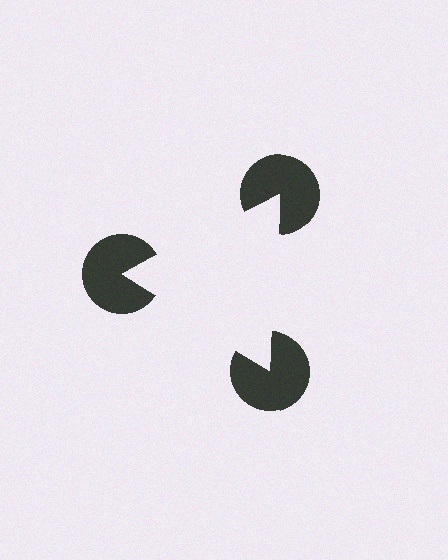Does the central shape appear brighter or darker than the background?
It typically appears slightly brighter than the background, even though no actual brightness change is drawn.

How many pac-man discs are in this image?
There are 3 — one at each vertex of the illusory triangle.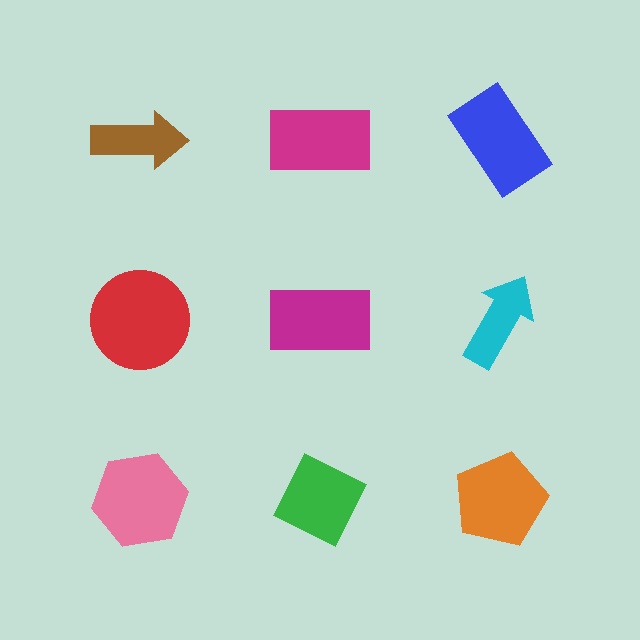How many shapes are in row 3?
3 shapes.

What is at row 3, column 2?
A green diamond.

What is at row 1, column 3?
A blue rectangle.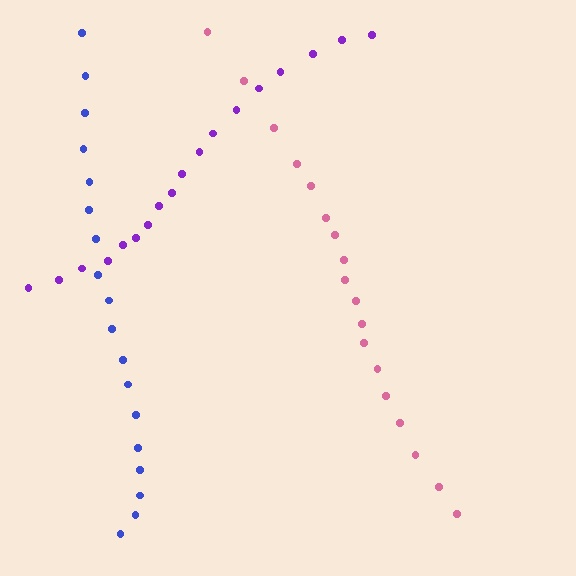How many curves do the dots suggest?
There are 3 distinct paths.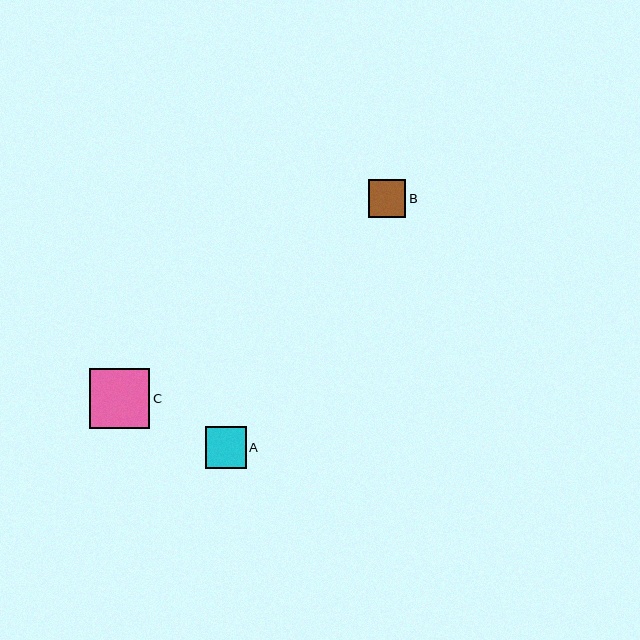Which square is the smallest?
Square B is the smallest with a size of approximately 37 pixels.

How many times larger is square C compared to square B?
Square C is approximately 1.6 times the size of square B.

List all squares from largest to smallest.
From largest to smallest: C, A, B.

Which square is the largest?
Square C is the largest with a size of approximately 60 pixels.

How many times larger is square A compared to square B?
Square A is approximately 1.1 times the size of square B.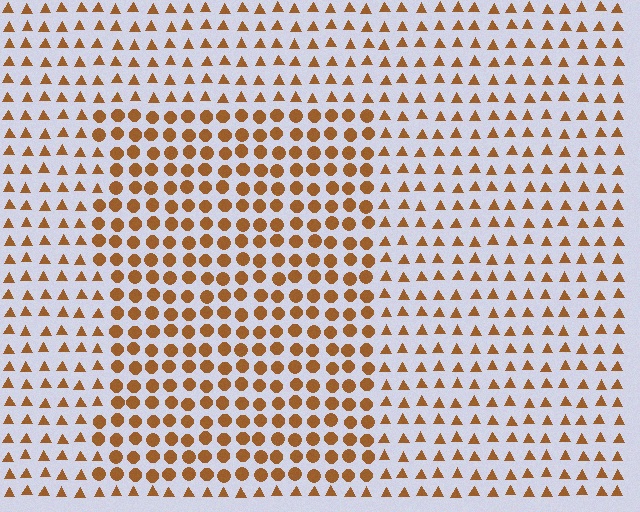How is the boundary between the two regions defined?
The boundary is defined by a change in element shape: circles inside vs. triangles outside. All elements share the same color and spacing.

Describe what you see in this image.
The image is filled with small brown elements arranged in a uniform grid. A rectangle-shaped region contains circles, while the surrounding area contains triangles. The boundary is defined purely by the change in element shape.